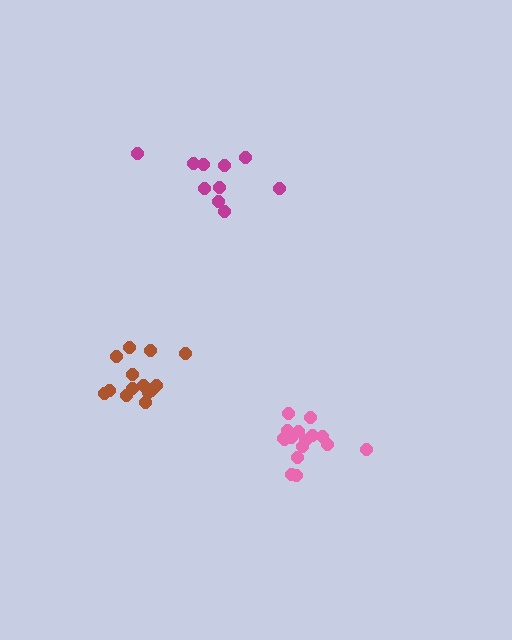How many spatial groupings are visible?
There are 3 spatial groupings.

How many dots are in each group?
Group 1: 16 dots, Group 2: 10 dots, Group 3: 14 dots (40 total).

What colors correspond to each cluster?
The clusters are colored: pink, magenta, brown.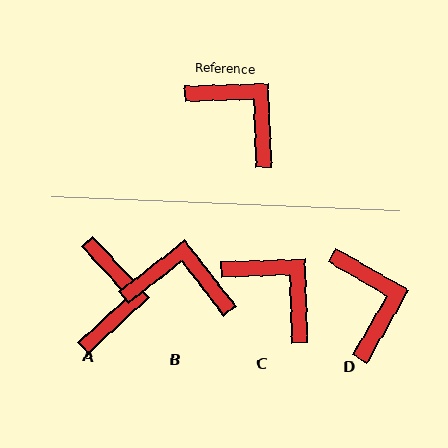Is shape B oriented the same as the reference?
No, it is off by about 36 degrees.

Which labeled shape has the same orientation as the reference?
C.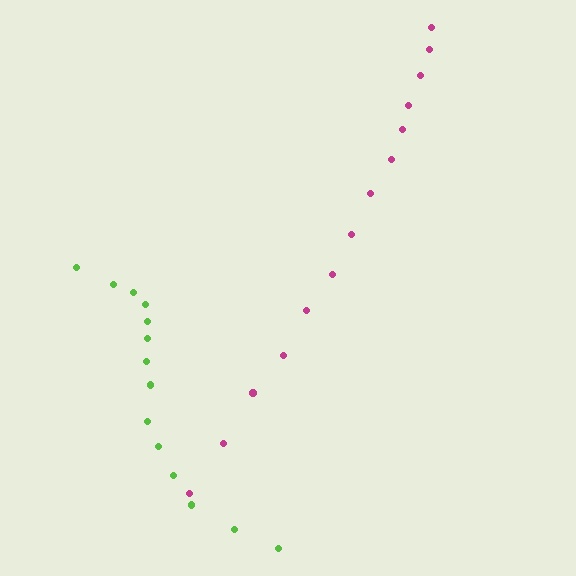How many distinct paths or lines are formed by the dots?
There are 2 distinct paths.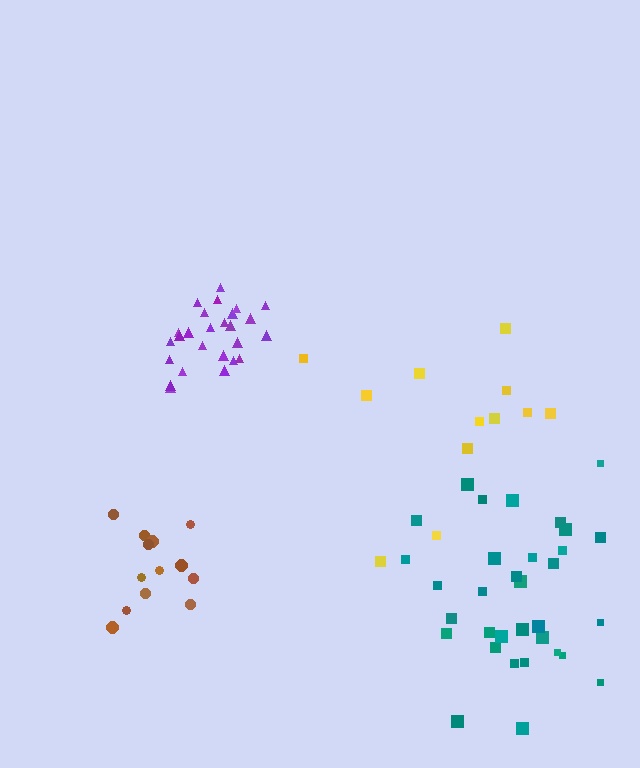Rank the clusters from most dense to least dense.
purple, brown, teal, yellow.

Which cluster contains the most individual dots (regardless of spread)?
Teal (33).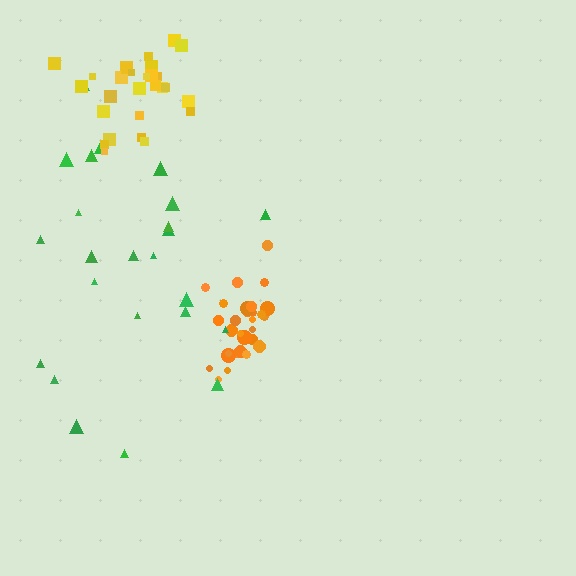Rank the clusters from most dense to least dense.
orange, yellow, green.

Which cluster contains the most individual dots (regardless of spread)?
Orange (29).